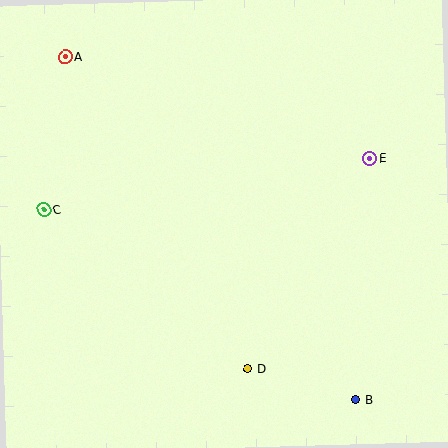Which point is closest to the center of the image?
Point D at (248, 369) is closest to the center.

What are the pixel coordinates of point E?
Point E is at (370, 159).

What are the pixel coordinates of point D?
Point D is at (248, 369).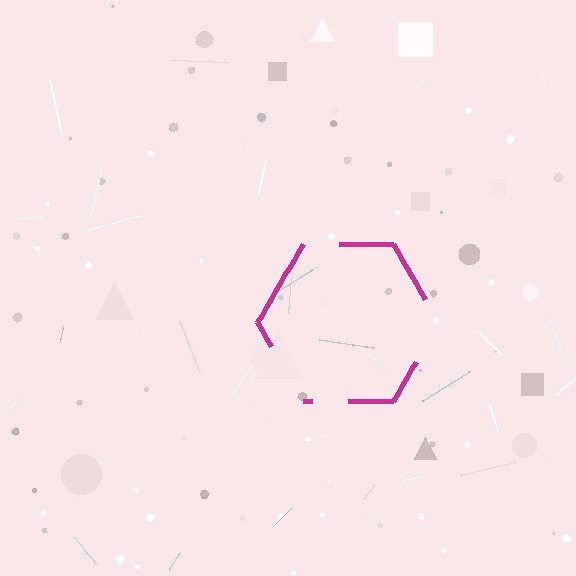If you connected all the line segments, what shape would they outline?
They would outline a hexagon.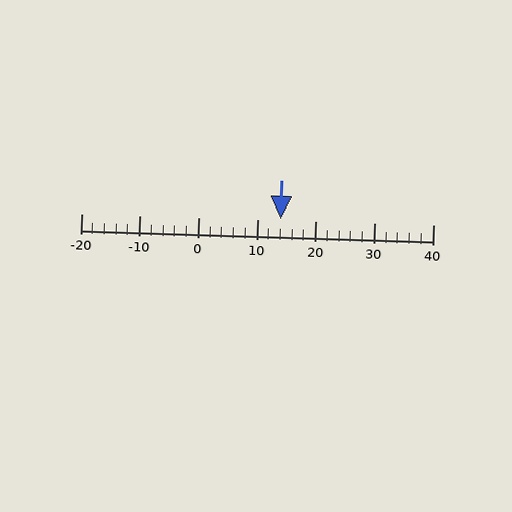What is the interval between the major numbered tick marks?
The major tick marks are spaced 10 units apart.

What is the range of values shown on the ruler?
The ruler shows values from -20 to 40.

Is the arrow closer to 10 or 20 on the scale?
The arrow is closer to 10.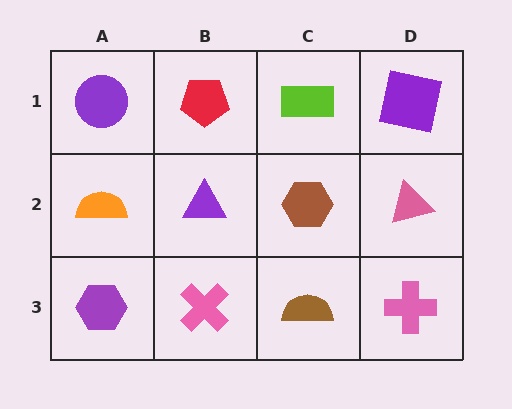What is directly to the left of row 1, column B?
A purple circle.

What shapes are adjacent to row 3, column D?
A pink triangle (row 2, column D), a brown semicircle (row 3, column C).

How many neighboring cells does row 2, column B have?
4.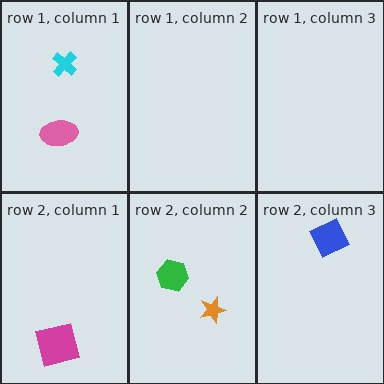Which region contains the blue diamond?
The row 2, column 3 region.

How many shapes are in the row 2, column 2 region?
2.